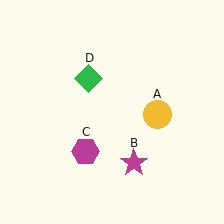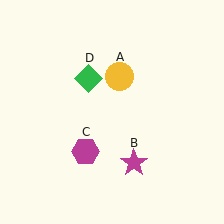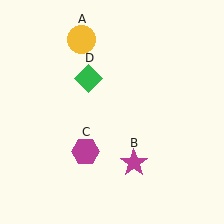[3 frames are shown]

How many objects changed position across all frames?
1 object changed position: yellow circle (object A).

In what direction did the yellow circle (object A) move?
The yellow circle (object A) moved up and to the left.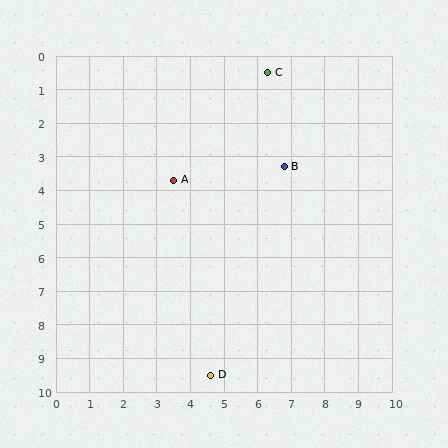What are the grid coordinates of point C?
Point C is at approximately (6.3, 0.5).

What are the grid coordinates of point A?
Point A is at approximately (3.5, 3.7).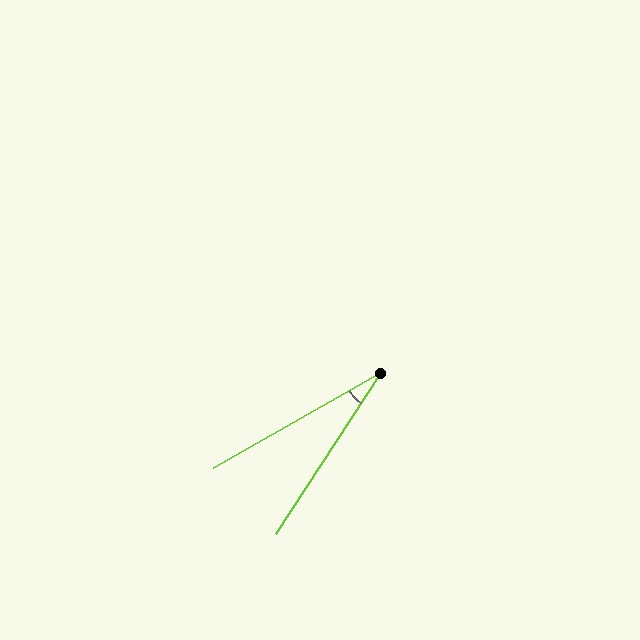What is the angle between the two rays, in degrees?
Approximately 27 degrees.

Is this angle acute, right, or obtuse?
It is acute.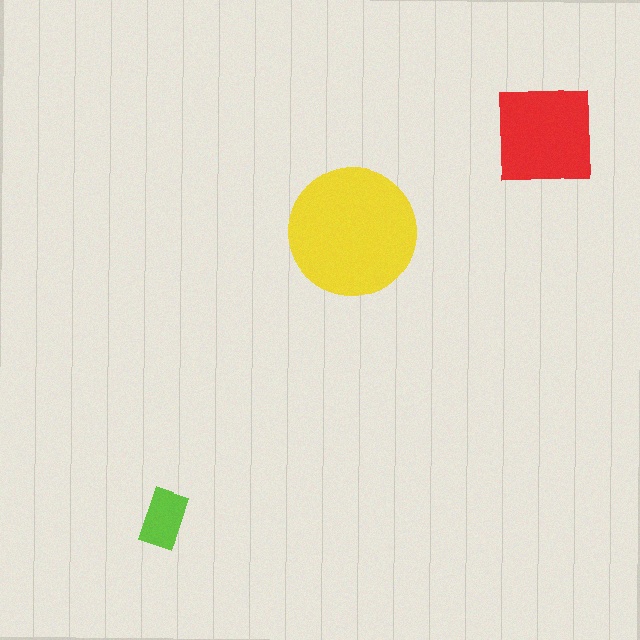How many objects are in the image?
There are 3 objects in the image.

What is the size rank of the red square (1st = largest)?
2nd.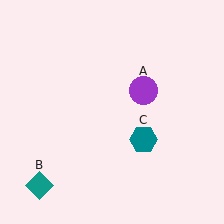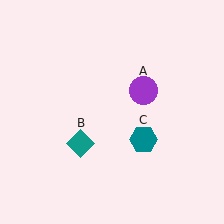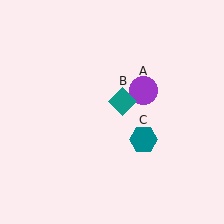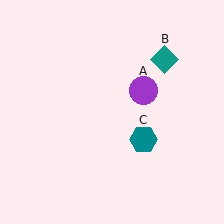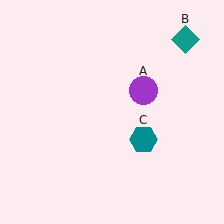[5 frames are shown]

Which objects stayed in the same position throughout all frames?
Purple circle (object A) and teal hexagon (object C) remained stationary.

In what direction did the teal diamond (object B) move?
The teal diamond (object B) moved up and to the right.